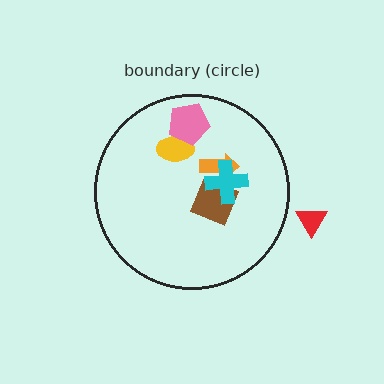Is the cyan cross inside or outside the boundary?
Inside.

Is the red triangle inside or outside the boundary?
Outside.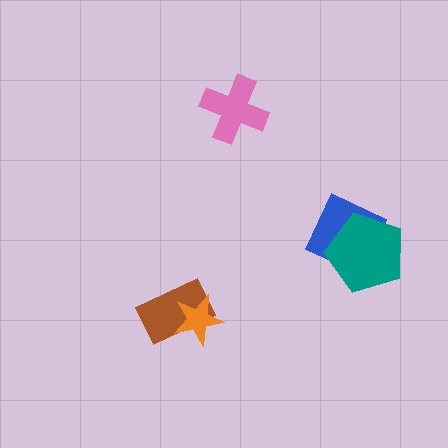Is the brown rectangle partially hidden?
Yes, it is partially covered by another shape.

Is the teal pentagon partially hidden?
No, no other shape covers it.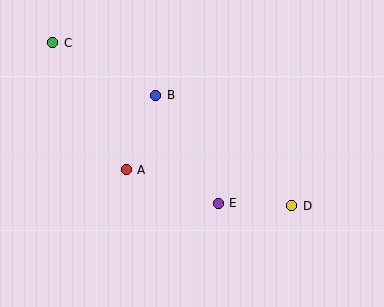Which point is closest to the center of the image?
Point E at (218, 203) is closest to the center.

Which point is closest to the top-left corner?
Point C is closest to the top-left corner.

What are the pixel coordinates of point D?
Point D is at (292, 206).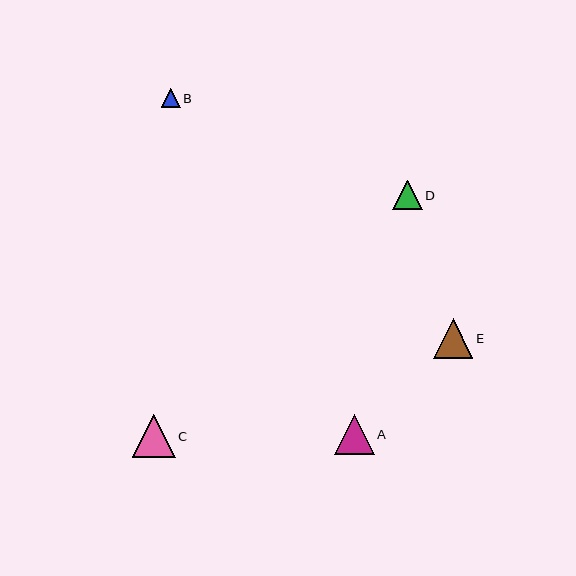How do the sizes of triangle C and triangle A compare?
Triangle C and triangle A are approximately the same size.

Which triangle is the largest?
Triangle C is the largest with a size of approximately 43 pixels.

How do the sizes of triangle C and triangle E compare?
Triangle C and triangle E are approximately the same size.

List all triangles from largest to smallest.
From largest to smallest: C, A, E, D, B.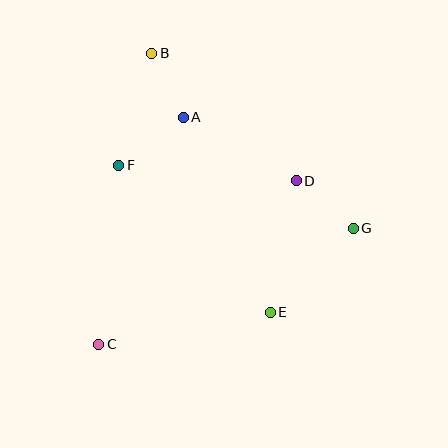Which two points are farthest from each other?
Points B and C are farthest from each other.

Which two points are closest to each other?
Points A and B are closest to each other.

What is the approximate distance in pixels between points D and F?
The distance between D and F is approximately 178 pixels.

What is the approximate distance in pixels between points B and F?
The distance between B and F is approximately 117 pixels.